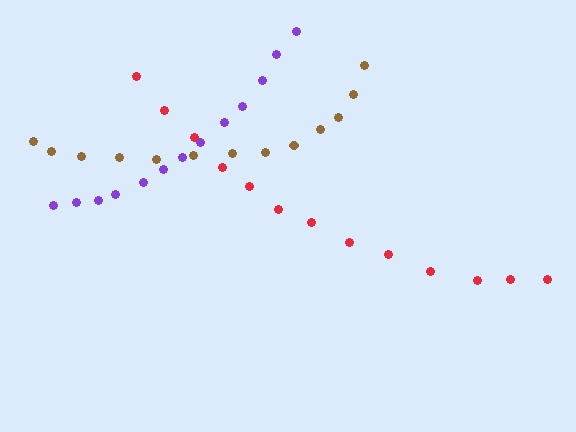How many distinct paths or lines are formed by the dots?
There are 3 distinct paths.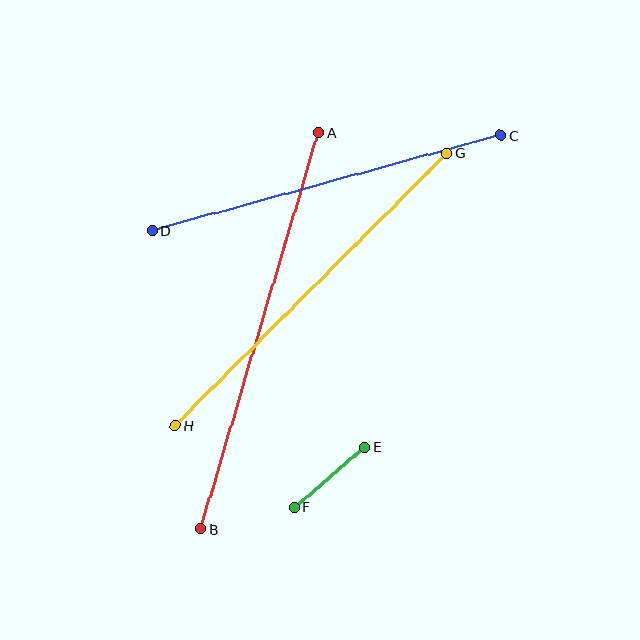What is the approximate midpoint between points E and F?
The midpoint is at approximately (330, 477) pixels.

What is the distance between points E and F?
The distance is approximately 93 pixels.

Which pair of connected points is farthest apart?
Points A and B are farthest apart.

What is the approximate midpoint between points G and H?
The midpoint is at approximately (311, 290) pixels.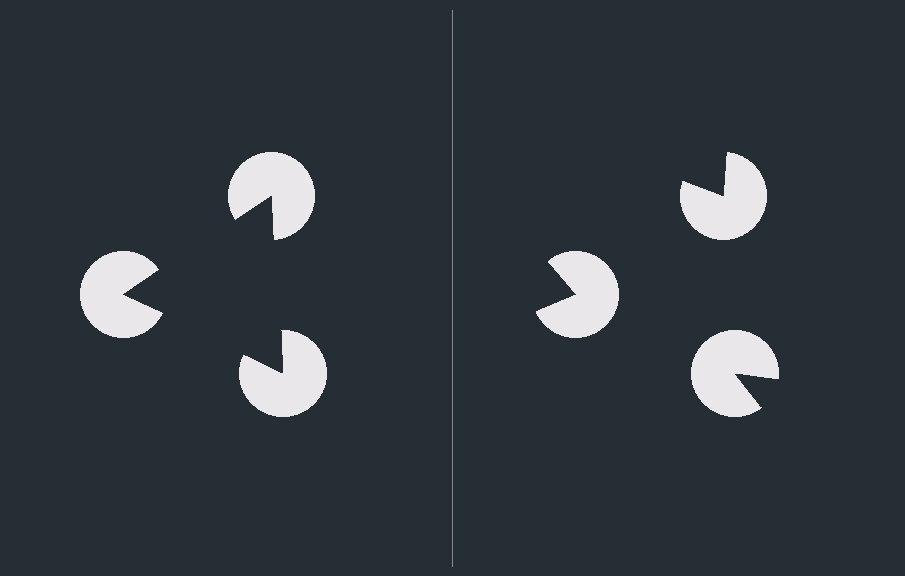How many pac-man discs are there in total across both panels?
6 — 3 on each side.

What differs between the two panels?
The pac-man discs are positioned identically on both sides; only the wedge orientations differ. On the left they align to a triangle; on the right they are misaligned.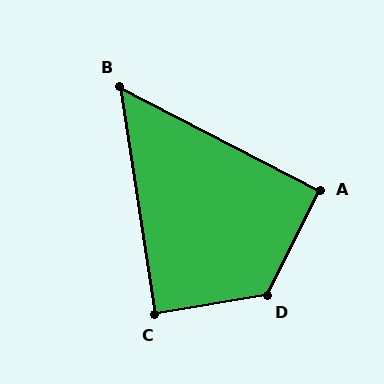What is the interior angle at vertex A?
Approximately 91 degrees (approximately right).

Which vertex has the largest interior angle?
D, at approximately 126 degrees.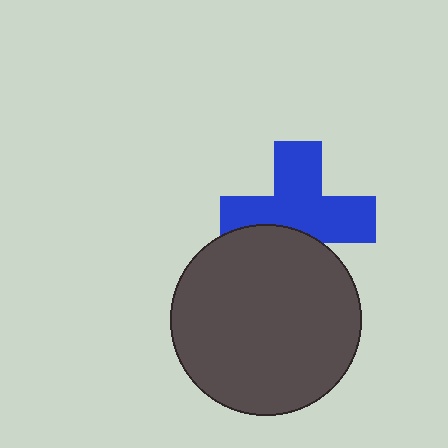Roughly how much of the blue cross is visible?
Most of it is visible (roughly 68%).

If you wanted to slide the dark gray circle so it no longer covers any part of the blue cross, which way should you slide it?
Slide it down — that is the most direct way to separate the two shapes.